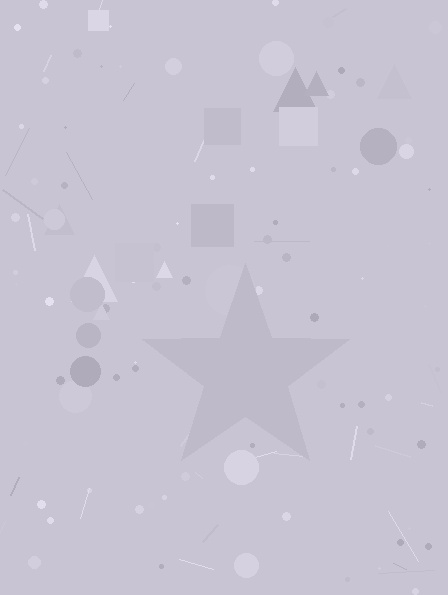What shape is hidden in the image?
A star is hidden in the image.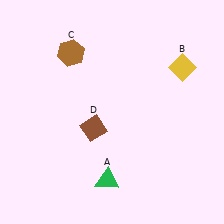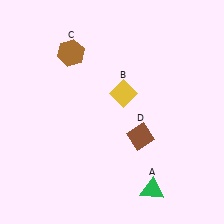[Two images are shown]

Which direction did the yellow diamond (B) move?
The yellow diamond (B) moved left.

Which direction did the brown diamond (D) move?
The brown diamond (D) moved right.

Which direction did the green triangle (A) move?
The green triangle (A) moved right.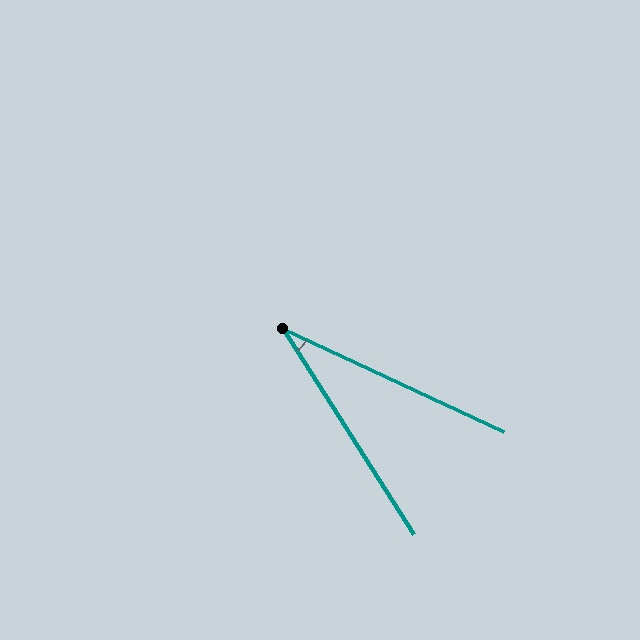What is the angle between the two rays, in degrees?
Approximately 33 degrees.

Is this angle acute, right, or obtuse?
It is acute.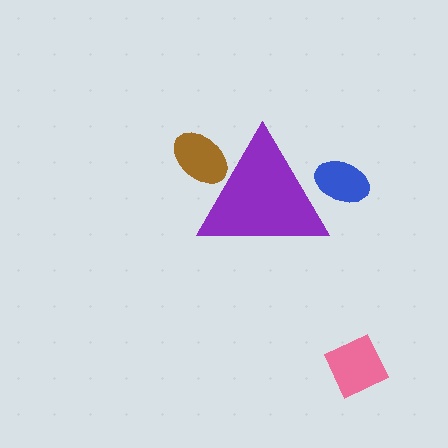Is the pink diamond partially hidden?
No, the pink diamond is fully visible.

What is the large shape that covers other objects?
A purple triangle.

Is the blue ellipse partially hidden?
Yes, the blue ellipse is partially hidden behind the purple triangle.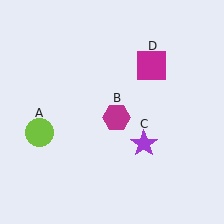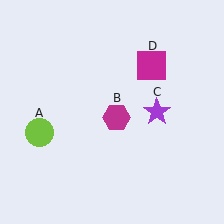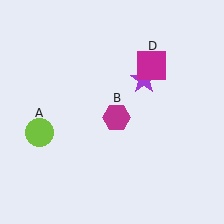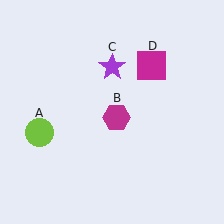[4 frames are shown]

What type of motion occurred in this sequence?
The purple star (object C) rotated counterclockwise around the center of the scene.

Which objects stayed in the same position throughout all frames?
Lime circle (object A) and magenta hexagon (object B) and magenta square (object D) remained stationary.